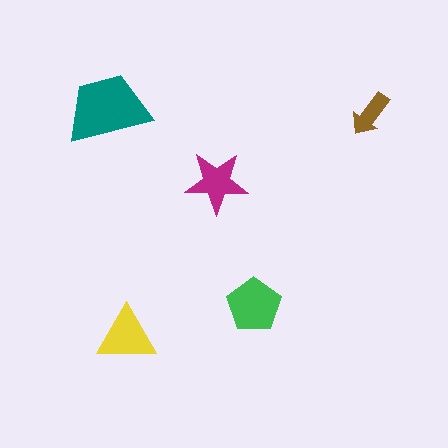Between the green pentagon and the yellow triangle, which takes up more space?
The green pentagon.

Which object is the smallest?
The brown arrow.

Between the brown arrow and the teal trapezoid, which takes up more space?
The teal trapezoid.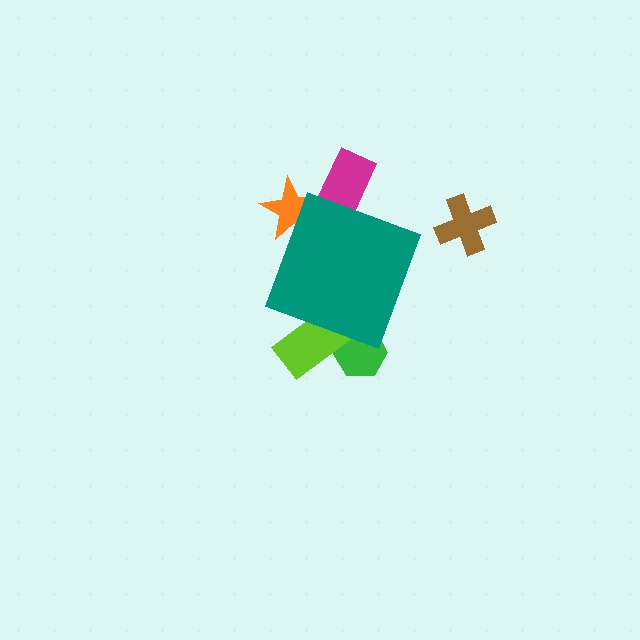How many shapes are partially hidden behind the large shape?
4 shapes are partially hidden.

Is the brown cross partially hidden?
No, the brown cross is fully visible.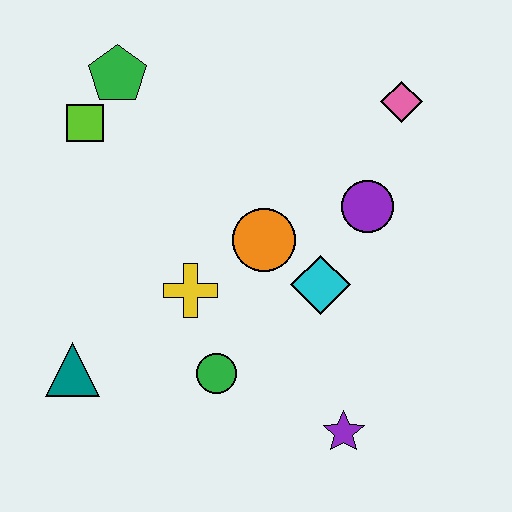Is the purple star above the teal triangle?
No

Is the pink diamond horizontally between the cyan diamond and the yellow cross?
No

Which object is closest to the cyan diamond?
The orange circle is closest to the cyan diamond.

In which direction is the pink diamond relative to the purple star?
The pink diamond is above the purple star.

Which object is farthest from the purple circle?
The teal triangle is farthest from the purple circle.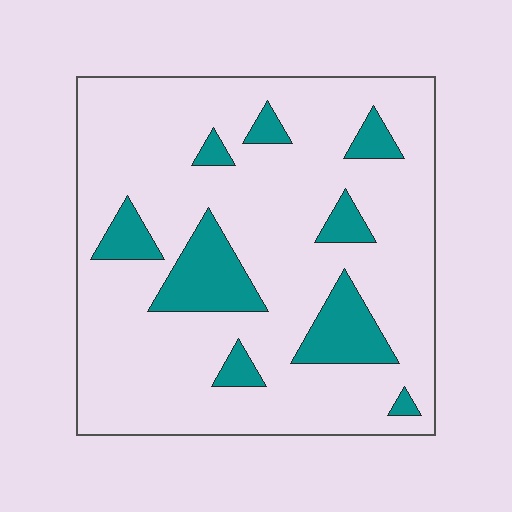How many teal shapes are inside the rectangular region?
9.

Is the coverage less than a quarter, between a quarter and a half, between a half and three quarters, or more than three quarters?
Less than a quarter.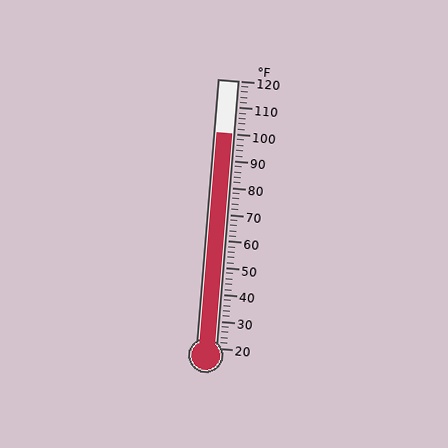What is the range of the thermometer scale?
The thermometer scale ranges from 20°F to 120°F.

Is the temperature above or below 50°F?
The temperature is above 50°F.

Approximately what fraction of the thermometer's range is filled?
The thermometer is filled to approximately 80% of its range.